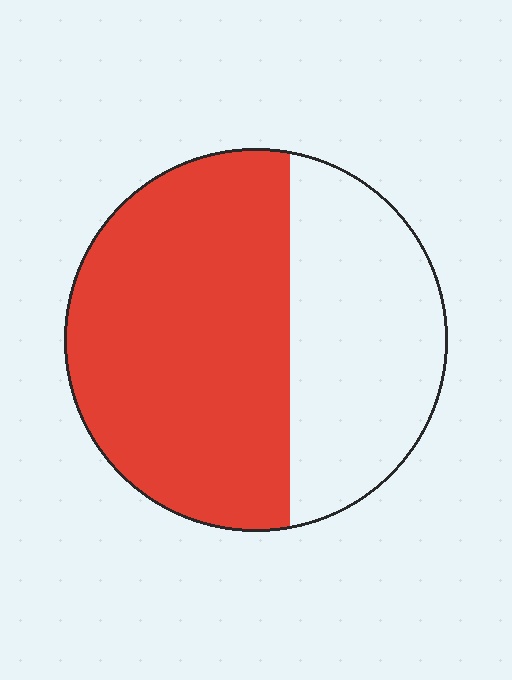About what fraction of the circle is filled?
About three fifths (3/5).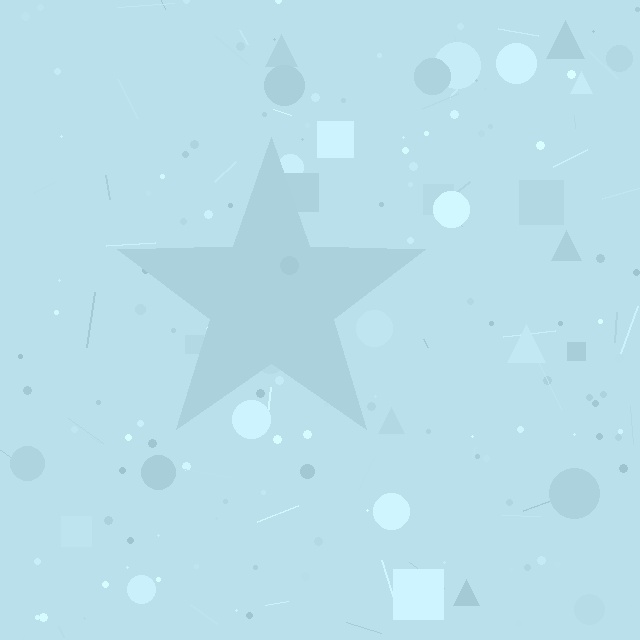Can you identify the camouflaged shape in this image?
The camouflaged shape is a star.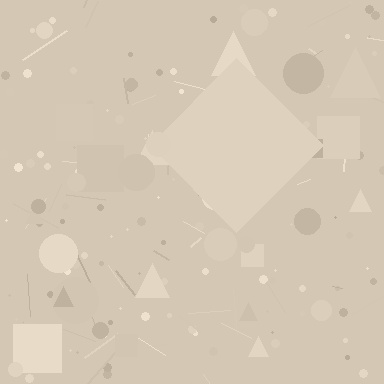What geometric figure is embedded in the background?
A diamond is embedded in the background.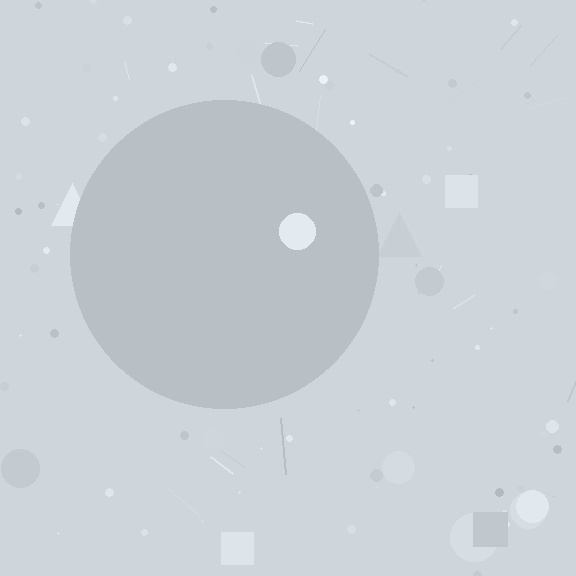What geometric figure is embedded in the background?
A circle is embedded in the background.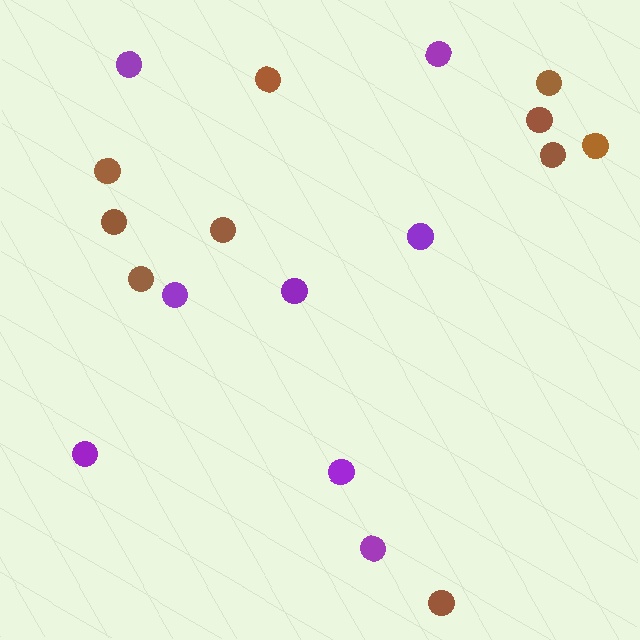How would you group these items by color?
There are 2 groups: one group of brown circles (10) and one group of purple circles (8).